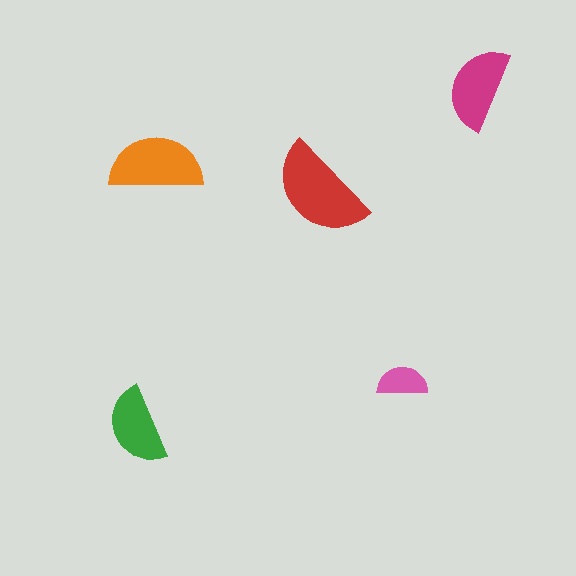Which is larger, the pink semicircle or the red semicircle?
The red one.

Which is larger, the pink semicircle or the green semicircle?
The green one.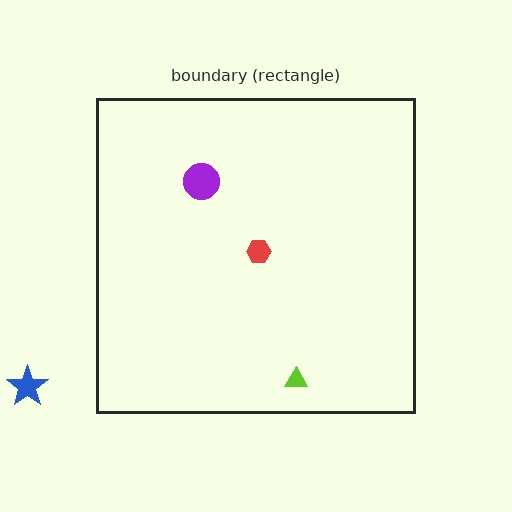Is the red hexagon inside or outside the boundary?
Inside.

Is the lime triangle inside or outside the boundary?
Inside.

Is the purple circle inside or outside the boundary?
Inside.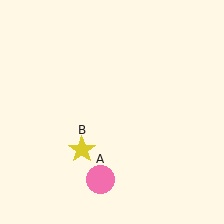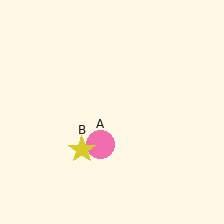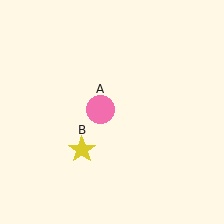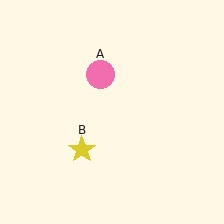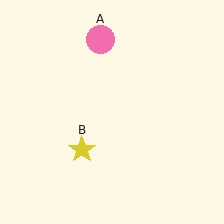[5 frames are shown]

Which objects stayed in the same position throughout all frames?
Yellow star (object B) remained stationary.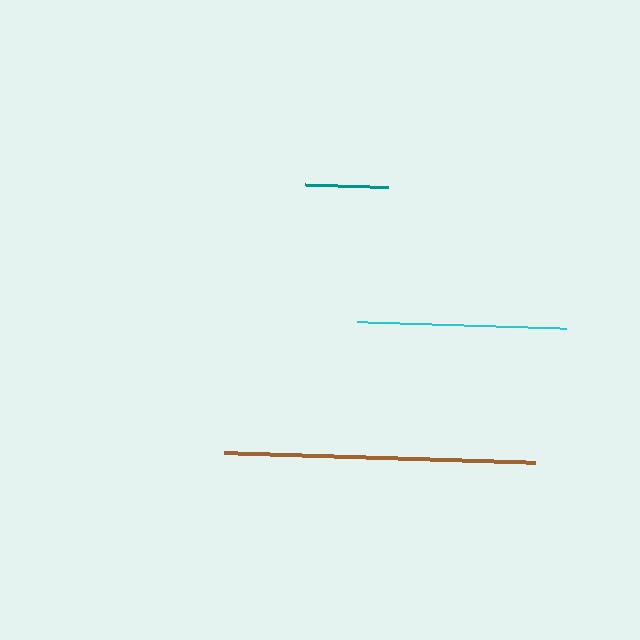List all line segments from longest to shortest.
From longest to shortest: brown, cyan, teal.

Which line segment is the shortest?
The teal line is the shortest at approximately 83 pixels.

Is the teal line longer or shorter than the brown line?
The brown line is longer than the teal line.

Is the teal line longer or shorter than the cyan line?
The cyan line is longer than the teal line.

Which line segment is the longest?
The brown line is the longest at approximately 311 pixels.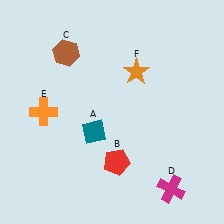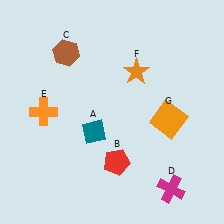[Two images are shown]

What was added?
An orange square (G) was added in Image 2.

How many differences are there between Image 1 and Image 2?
There is 1 difference between the two images.